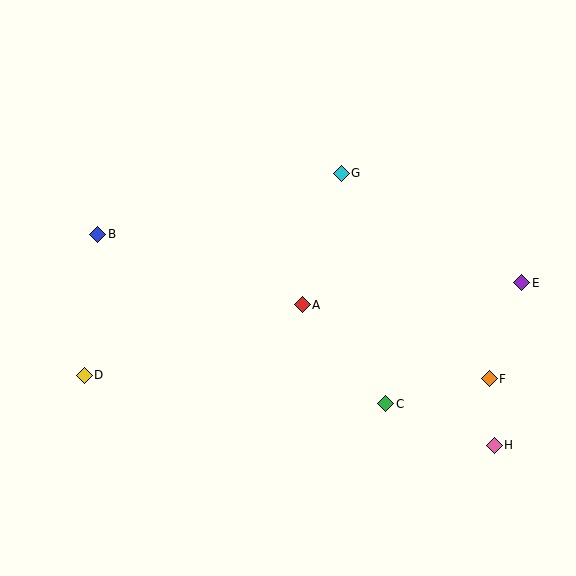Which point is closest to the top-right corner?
Point E is closest to the top-right corner.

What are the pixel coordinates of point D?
Point D is at (84, 375).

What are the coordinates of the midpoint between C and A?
The midpoint between C and A is at (344, 354).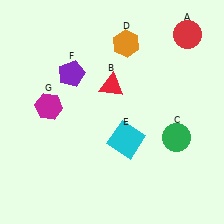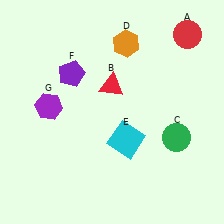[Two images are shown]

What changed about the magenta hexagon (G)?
In Image 1, G is magenta. In Image 2, it changed to purple.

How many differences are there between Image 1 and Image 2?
There is 1 difference between the two images.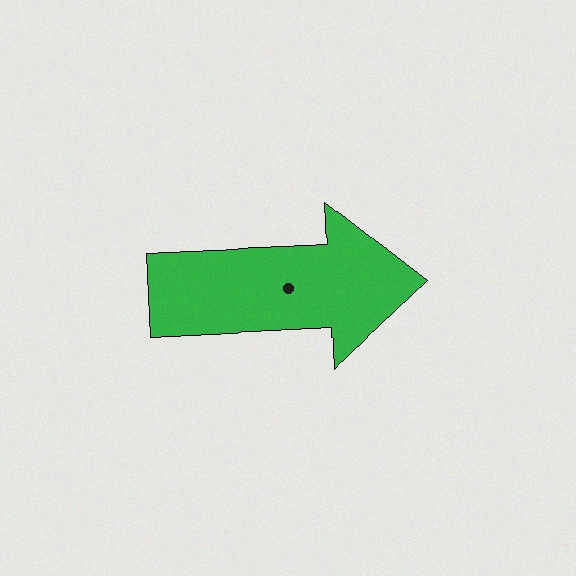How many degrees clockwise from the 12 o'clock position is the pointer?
Approximately 87 degrees.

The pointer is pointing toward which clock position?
Roughly 3 o'clock.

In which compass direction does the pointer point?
East.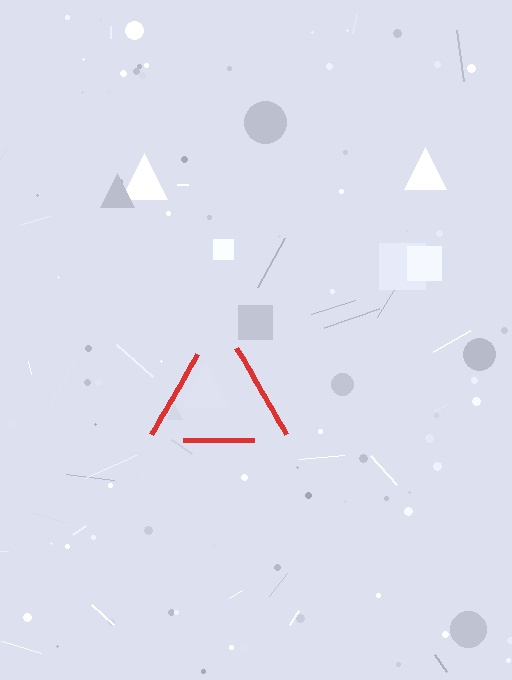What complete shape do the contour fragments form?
The contour fragments form a triangle.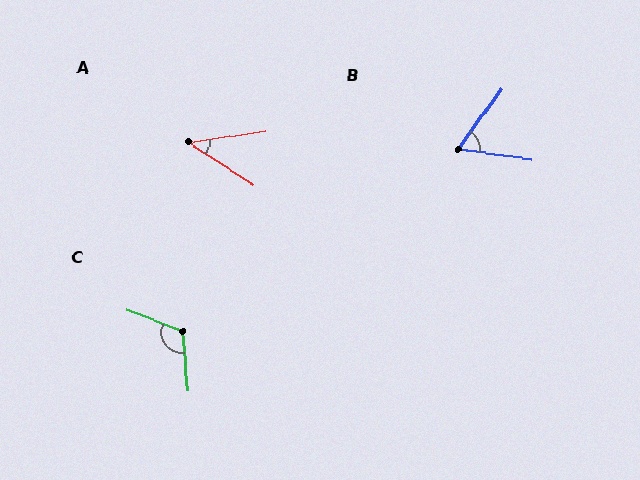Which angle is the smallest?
A, at approximately 41 degrees.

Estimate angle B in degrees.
Approximately 62 degrees.